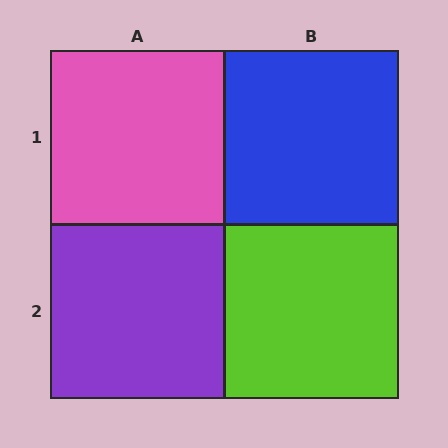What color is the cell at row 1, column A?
Pink.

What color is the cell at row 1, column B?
Blue.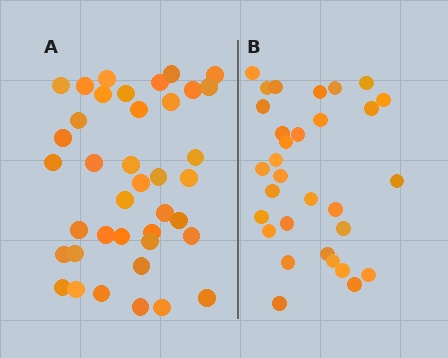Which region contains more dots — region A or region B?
Region A (the left region) has more dots.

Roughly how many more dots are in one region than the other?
Region A has roughly 8 or so more dots than region B.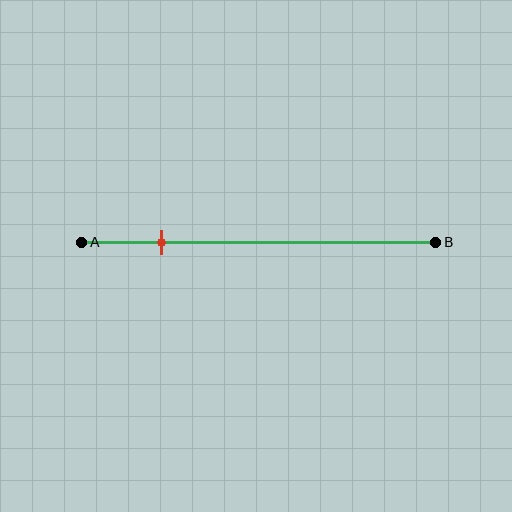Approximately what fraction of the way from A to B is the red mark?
The red mark is approximately 25% of the way from A to B.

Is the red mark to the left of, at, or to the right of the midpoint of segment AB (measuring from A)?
The red mark is to the left of the midpoint of segment AB.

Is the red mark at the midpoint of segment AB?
No, the mark is at about 25% from A, not at the 50% midpoint.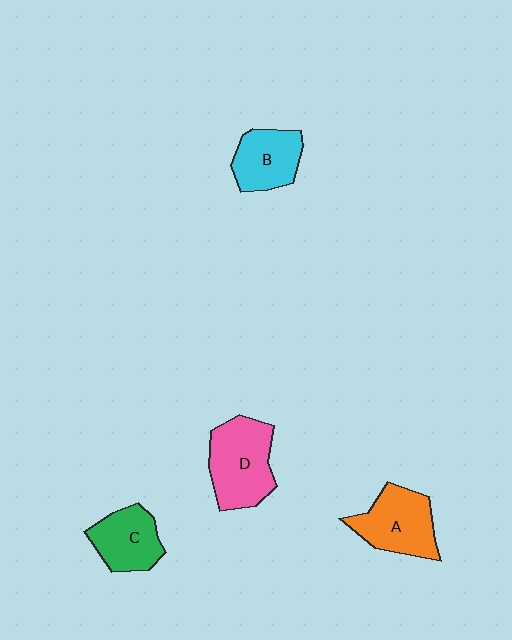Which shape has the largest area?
Shape D (pink).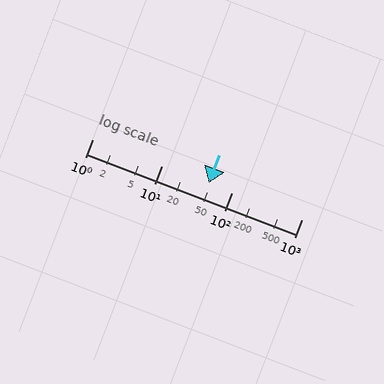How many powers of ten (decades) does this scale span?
The scale spans 3 decades, from 1 to 1000.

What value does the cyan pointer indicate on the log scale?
The pointer indicates approximately 47.